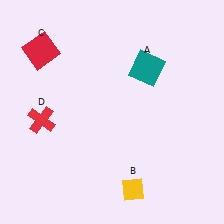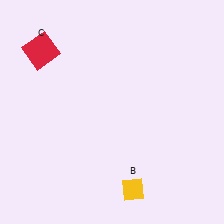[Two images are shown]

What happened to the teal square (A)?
The teal square (A) was removed in Image 2. It was in the top-right area of Image 1.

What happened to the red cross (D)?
The red cross (D) was removed in Image 2. It was in the bottom-left area of Image 1.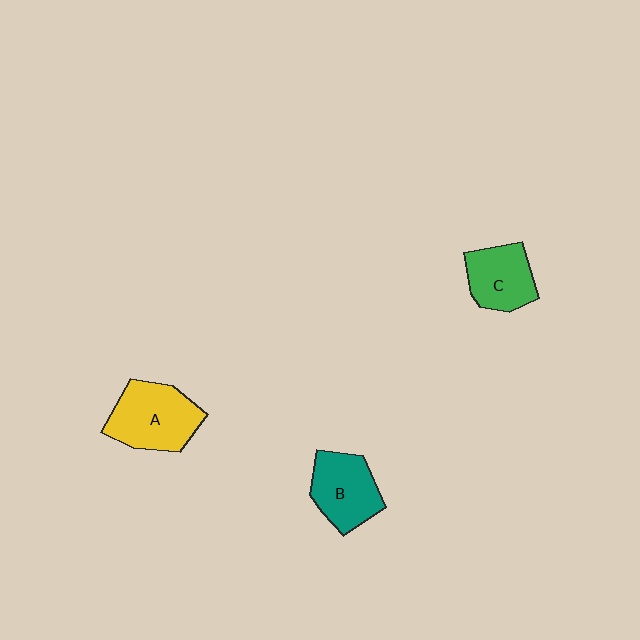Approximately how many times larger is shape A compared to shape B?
Approximately 1.2 times.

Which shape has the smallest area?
Shape C (green).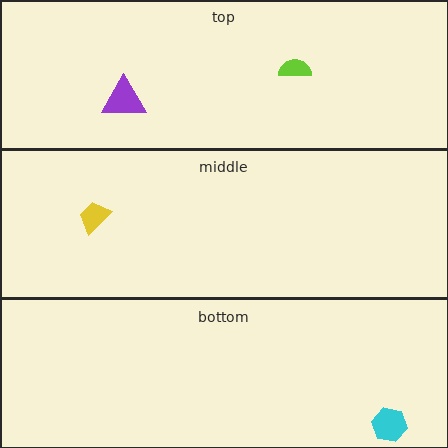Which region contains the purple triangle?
The top region.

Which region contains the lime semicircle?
The top region.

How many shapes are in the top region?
2.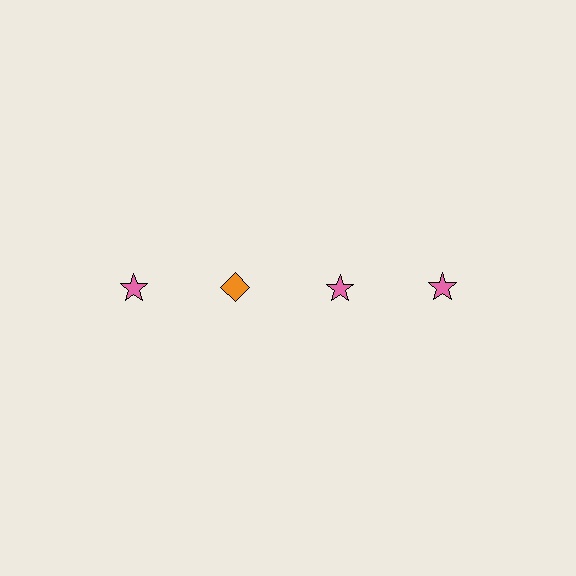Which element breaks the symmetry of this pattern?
The orange diamond in the top row, second from left column breaks the symmetry. All other shapes are pink stars.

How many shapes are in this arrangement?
There are 4 shapes arranged in a grid pattern.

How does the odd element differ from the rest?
It differs in both color (orange instead of pink) and shape (diamond instead of star).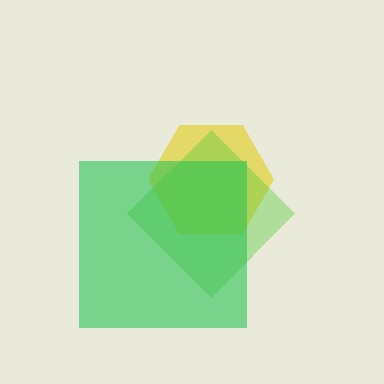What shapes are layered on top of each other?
The layered shapes are: a yellow hexagon, a lime diamond, a green square.